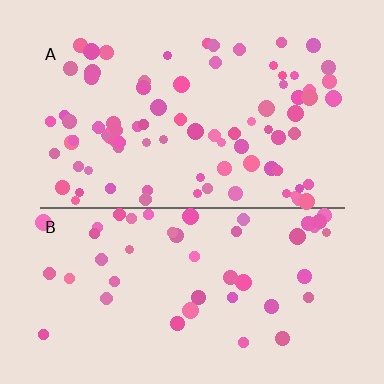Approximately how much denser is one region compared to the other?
Approximately 1.8× — region A over region B.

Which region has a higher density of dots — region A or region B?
A (the top).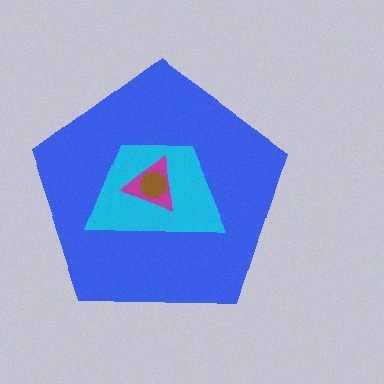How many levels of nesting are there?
4.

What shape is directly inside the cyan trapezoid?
The magenta triangle.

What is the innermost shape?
The brown circle.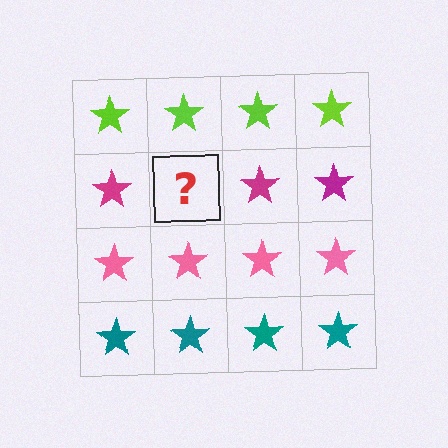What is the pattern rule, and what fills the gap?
The rule is that each row has a consistent color. The gap should be filled with a magenta star.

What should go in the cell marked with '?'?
The missing cell should contain a magenta star.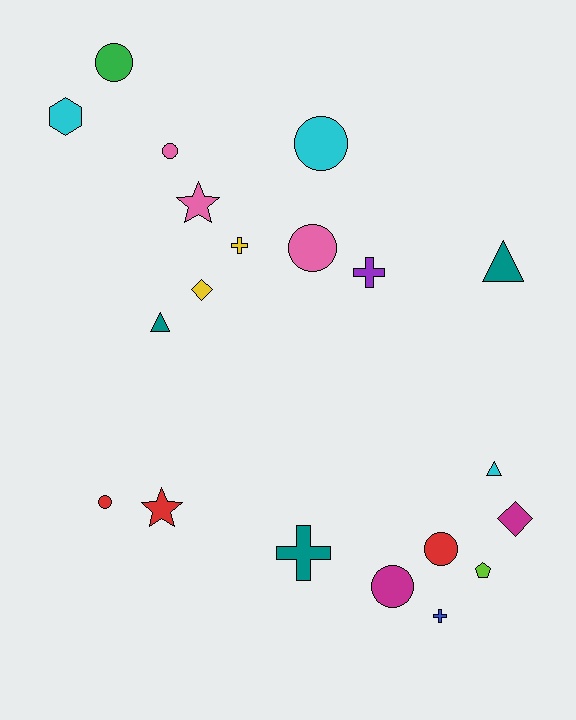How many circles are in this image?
There are 7 circles.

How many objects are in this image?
There are 20 objects.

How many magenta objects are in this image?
There are 2 magenta objects.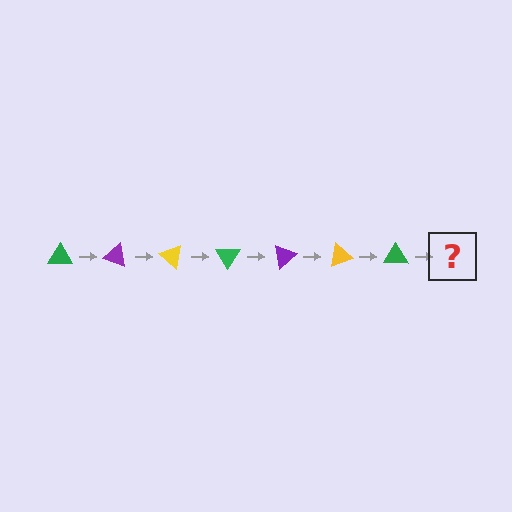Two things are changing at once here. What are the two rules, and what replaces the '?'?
The two rules are that it rotates 20 degrees each step and the color cycles through green, purple, and yellow. The '?' should be a purple triangle, rotated 140 degrees from the start.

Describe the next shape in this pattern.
It should be a purple triangle, rotated 140 degrees from the start.